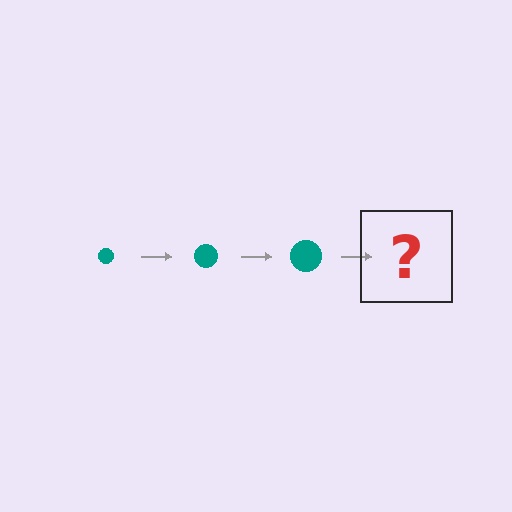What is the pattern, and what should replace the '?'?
The pattern is that the circle gets progressively larger each step. The '?' should be a teal circle, larger than the previous one.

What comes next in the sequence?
The next element should be a teal circle, larger than the previous one.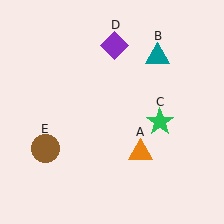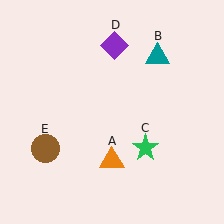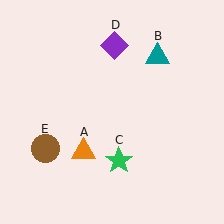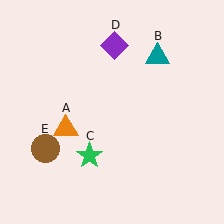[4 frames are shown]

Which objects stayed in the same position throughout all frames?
Teal triangle (object B) and purple diamond (object D) and brown circle (object E) remained stationary.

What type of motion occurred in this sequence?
The orange triangle (object A), green star (object C) rotated clockwise around the center of the scene.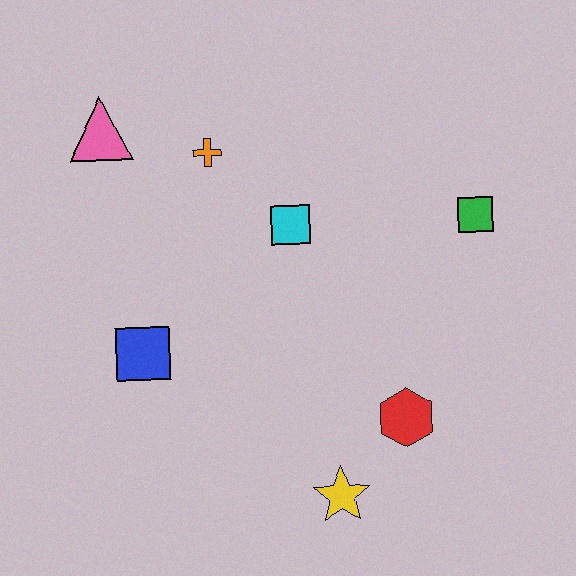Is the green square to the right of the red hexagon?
Yes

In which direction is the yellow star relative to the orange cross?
The yellow star is below the orange cross.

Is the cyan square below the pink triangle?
Yes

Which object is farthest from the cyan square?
The yellow star is farthest from the cyan square.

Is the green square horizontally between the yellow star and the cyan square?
No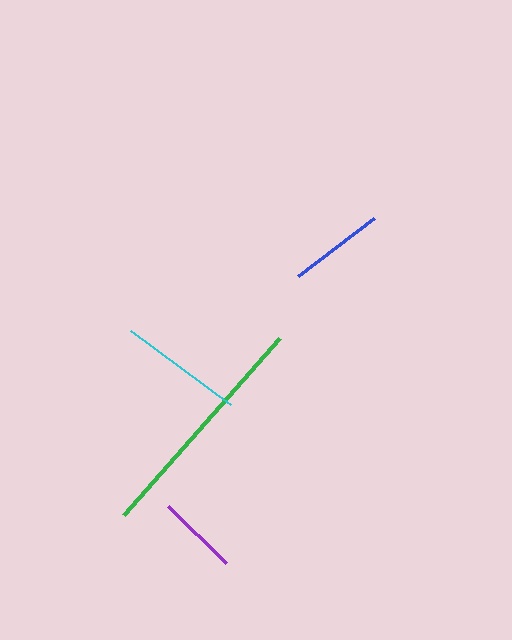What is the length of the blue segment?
The blue segment is approximately 95 pixels long.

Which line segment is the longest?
The green line is the longest at approximately 236 pixels.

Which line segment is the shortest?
The purple line is the shortest at approximately 81 pixels.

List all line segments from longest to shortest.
From longest to shortest: green, cyan, blue, purple.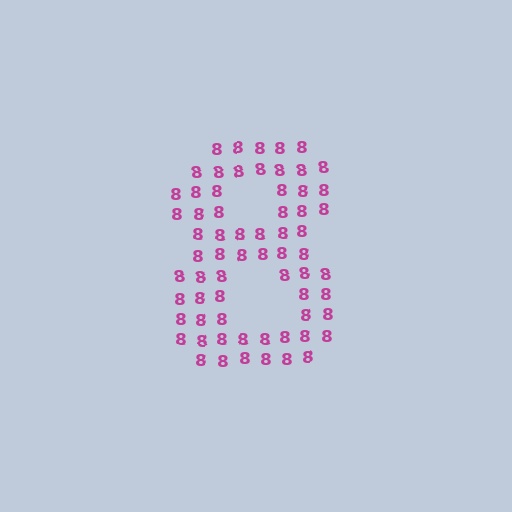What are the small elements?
The small elements are digit 8's.